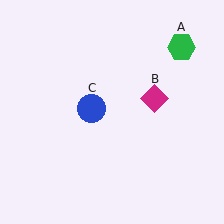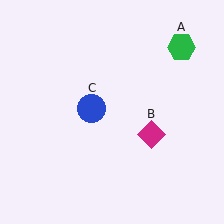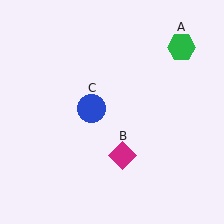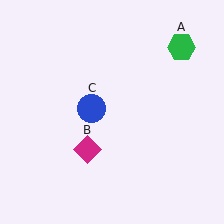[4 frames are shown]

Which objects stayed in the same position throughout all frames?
Green hexagon (object A) and blue circle (object C) remained stationary.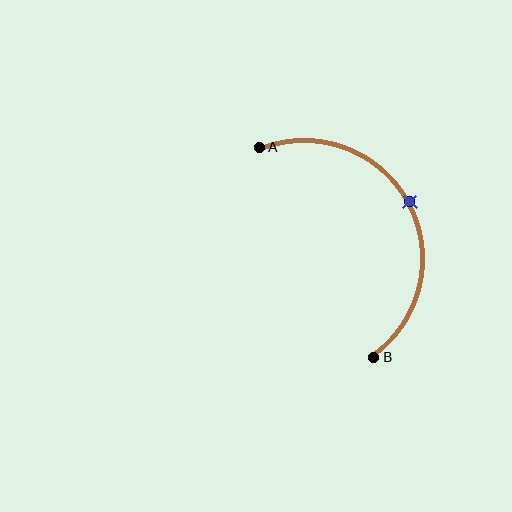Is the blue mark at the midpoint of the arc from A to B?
Yes. The blue mark lies on the arc at equal arc-length from both A and B — it is the arc midpoint.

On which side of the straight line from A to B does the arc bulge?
The arc bulges to the right of the straight line connecting A and B.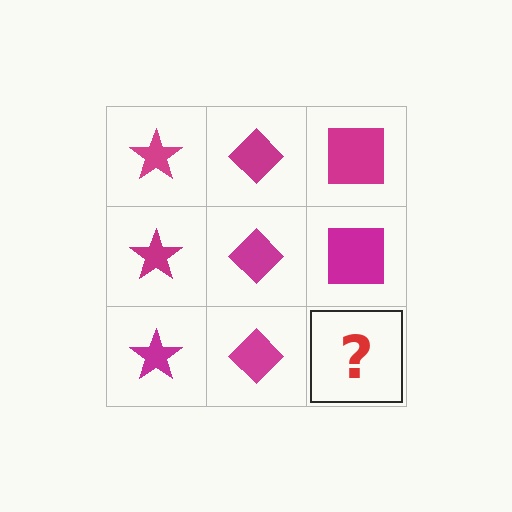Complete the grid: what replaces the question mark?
The question mark should be replaced with a magenta square.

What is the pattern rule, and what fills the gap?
The rule is that each column has a consistent shape. The gap should be filled with a magenta square.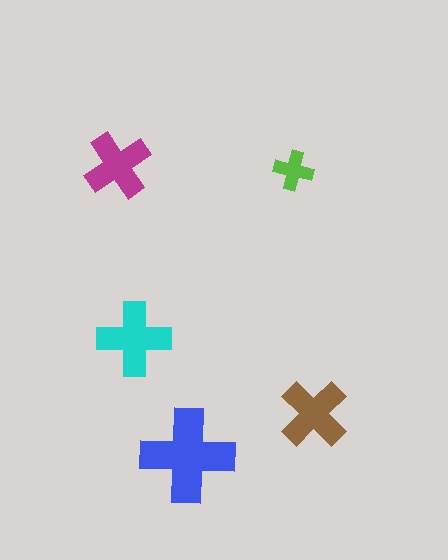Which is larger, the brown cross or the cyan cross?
The cyan one.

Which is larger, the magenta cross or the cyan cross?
The cyan one.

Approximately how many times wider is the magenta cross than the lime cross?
About 1.5 times wider.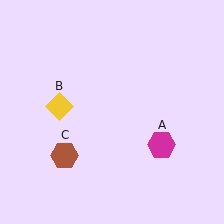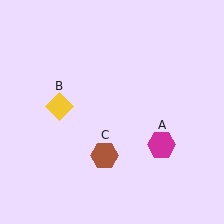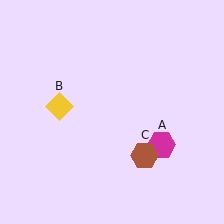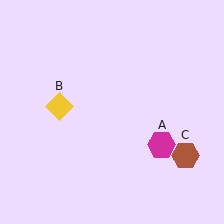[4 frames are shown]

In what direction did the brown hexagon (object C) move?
The brown hexagon (object C) moved right.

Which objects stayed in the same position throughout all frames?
Magenta hexagon (object A) and yellow diamond (object B) remained stationary.